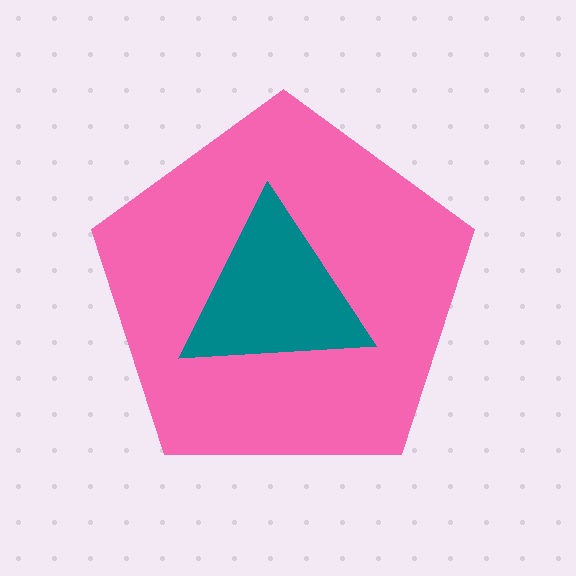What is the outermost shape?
The pink pentagon.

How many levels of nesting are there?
2.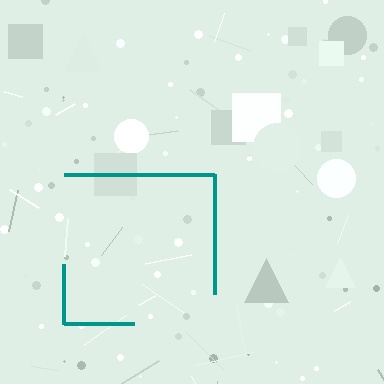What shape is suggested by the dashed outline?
The dashed outline suggests a square.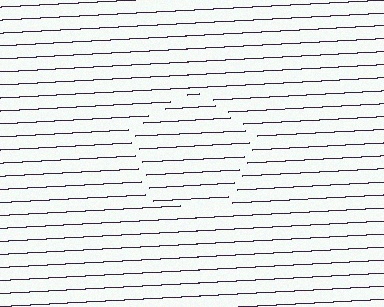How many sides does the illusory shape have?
5 sides — the line-ends trace a pentagon.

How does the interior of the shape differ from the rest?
The interior of the shape contains the same grating, shifted by half a period — the contour is defined by the phase discontinuity where line-ends from the inner and outer gratings abut.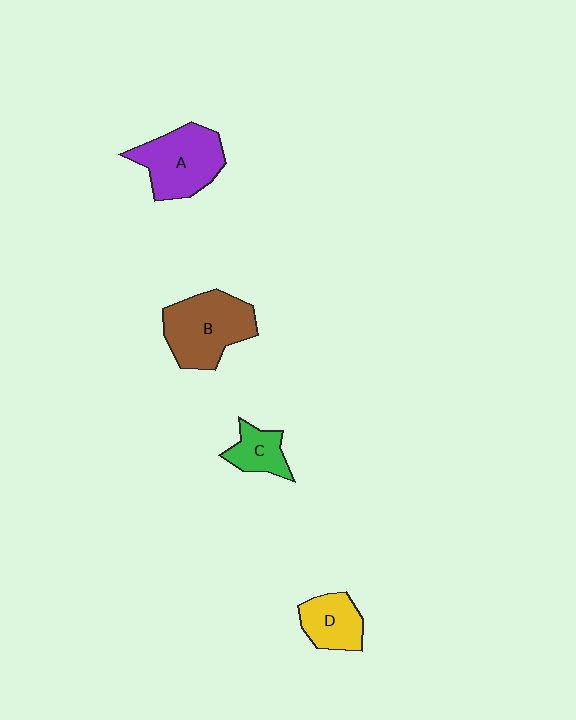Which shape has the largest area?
Shape B (brown).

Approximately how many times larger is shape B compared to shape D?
Approximately 1.8 times.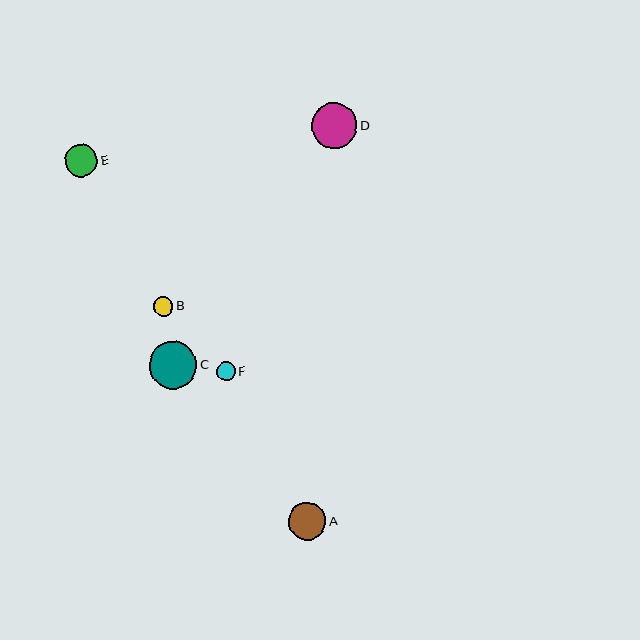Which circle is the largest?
Circle C is the largest with a size of approximately 48 pixels.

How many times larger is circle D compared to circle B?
Circle D is approximately 2.3 times the size of circle B.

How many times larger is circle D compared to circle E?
Circle D is approximately 1.4 times the size of circle E.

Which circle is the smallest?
Circle F is the smallest with a size of approximately 19 pixels.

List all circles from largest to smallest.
From largest to smallest: C, D, A, E, B, F.